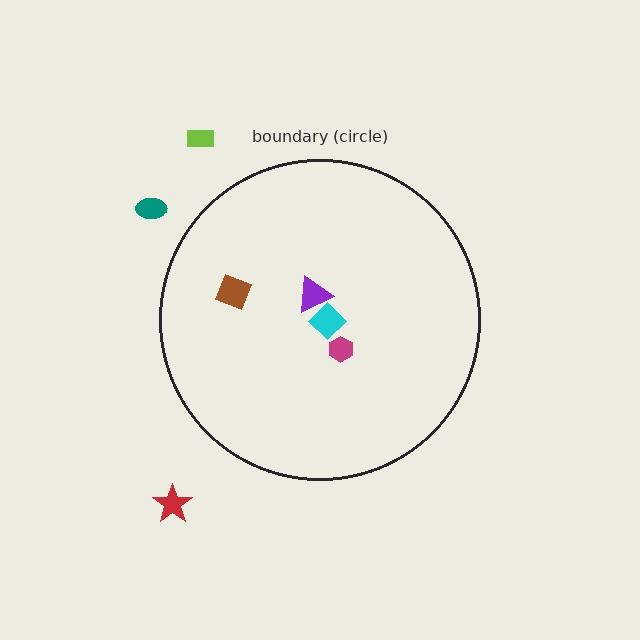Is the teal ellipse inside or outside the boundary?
Outside.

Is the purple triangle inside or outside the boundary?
Inside.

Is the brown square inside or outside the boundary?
Inside.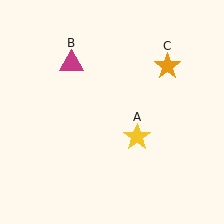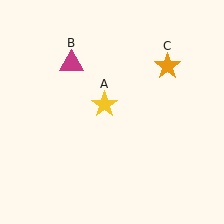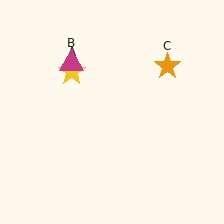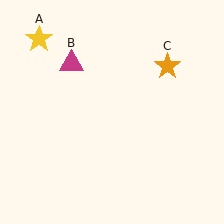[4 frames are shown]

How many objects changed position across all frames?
1 object changed position: yellow star (object A).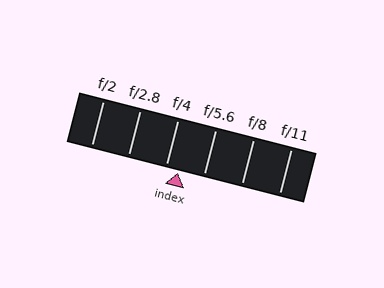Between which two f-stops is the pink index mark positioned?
The index mark is between f/4 and f/5.6.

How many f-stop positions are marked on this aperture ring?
There are 6 f-stop positions marked.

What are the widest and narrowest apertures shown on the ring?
The widest aperture shown is f/2 and the narrowest is f/11.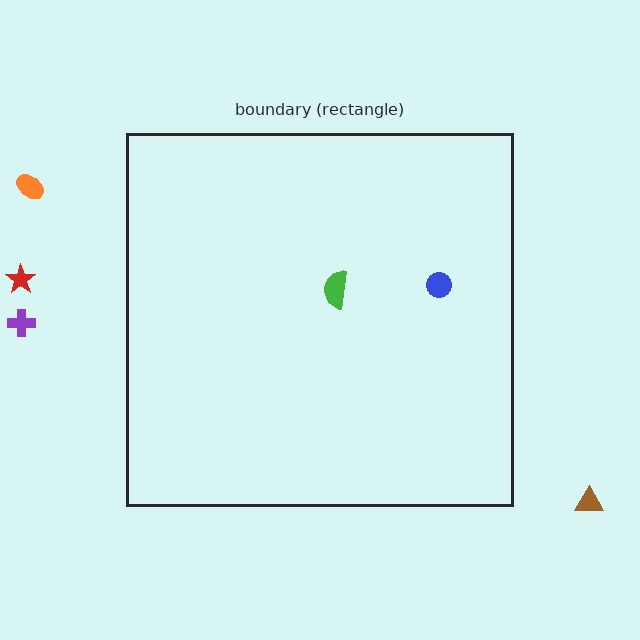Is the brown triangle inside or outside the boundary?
Outside.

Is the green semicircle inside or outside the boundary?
Inside.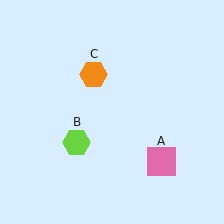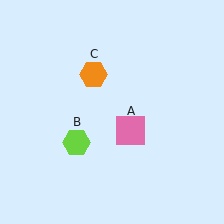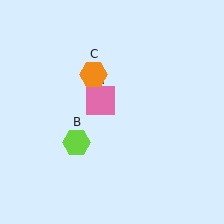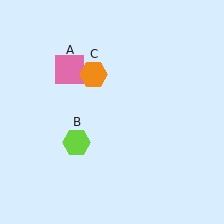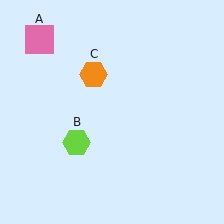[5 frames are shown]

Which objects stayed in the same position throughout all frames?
Lime hexagon (object B) and orange hexagon (object C) remained stationary.